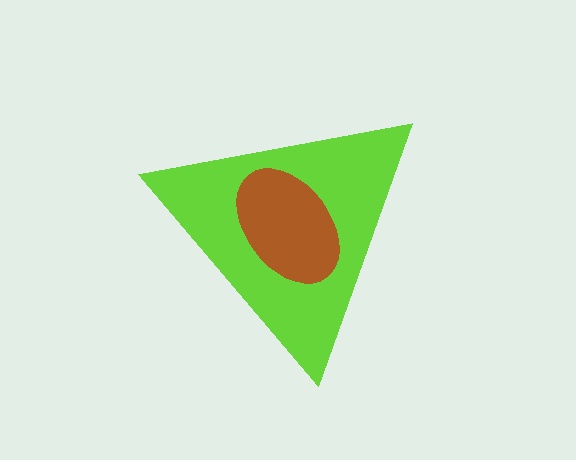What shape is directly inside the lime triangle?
The brown ellipse.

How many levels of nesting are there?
2.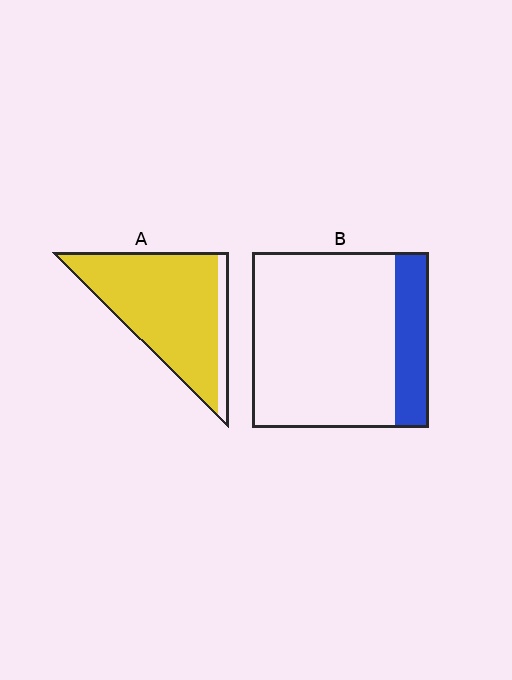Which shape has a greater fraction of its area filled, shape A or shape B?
Shape A.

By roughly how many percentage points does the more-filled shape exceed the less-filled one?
By roughly 70 percentage points (A over B).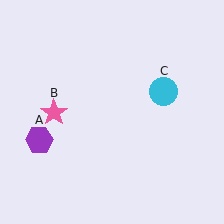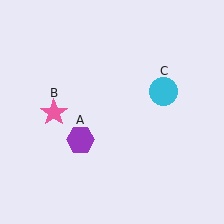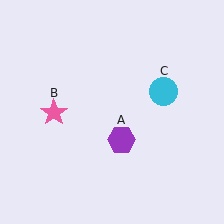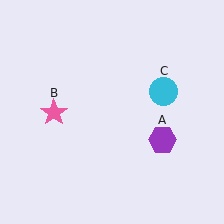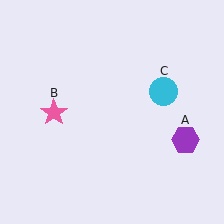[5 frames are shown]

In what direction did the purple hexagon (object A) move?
The purple hexagon (object A) moved right.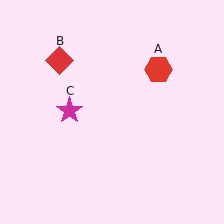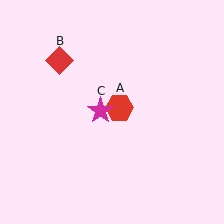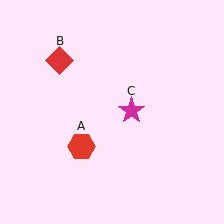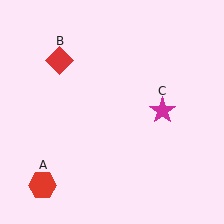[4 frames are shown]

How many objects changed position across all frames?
2 objects changed position: red hexagon (object A), magenta star (object C).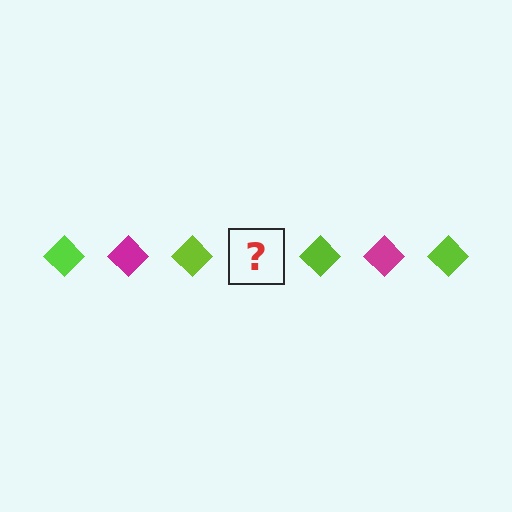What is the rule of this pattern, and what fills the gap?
The rule is that the pattern cycles through lime, magenta diamonds. The gap should be filled with a magenta diamond.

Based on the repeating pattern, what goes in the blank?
The blank should be a magenta diamond.